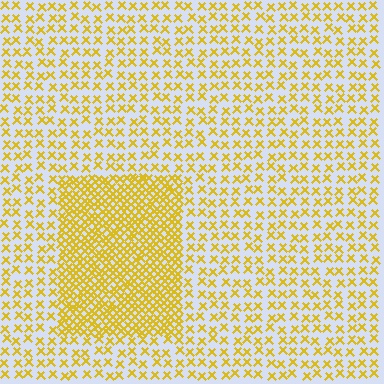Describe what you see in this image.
The image contains small yellow elements arranged at two different densities. A rectangle-shaped region is visible where the elements are more densely packed than the surrounding area.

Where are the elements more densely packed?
The elements are more densely packed inside the rectangle boundary.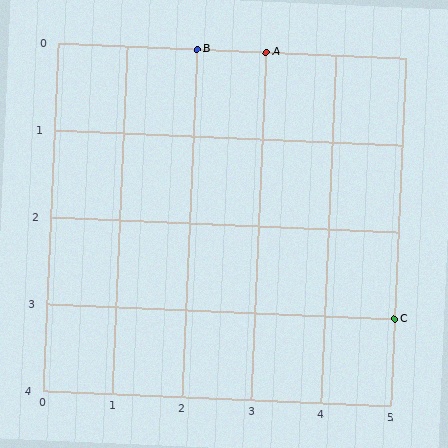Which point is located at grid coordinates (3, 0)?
Point A is at (3, 0).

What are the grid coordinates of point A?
Point A is at grid coordinates (3, 0).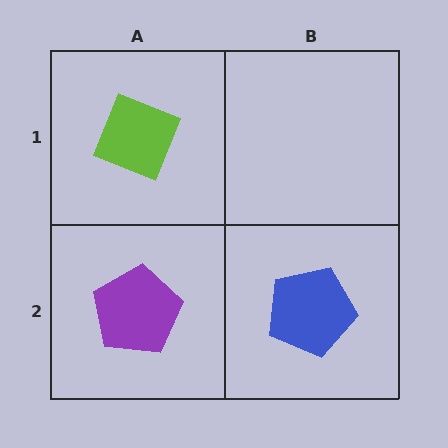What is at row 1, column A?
A lime diamond.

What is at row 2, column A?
A purple pentagon.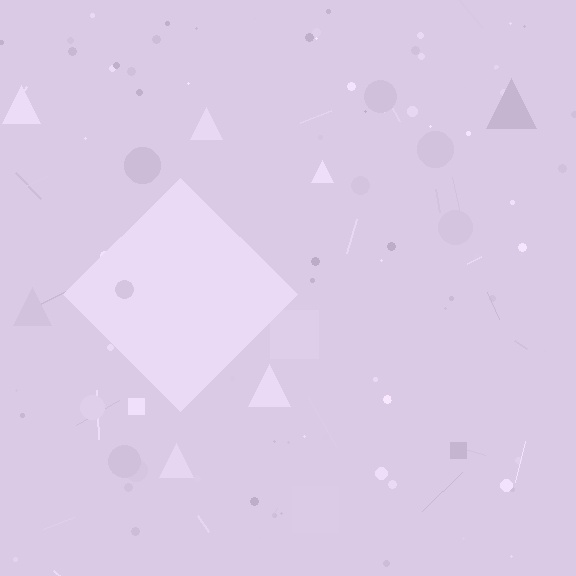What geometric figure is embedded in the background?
A diamond is embedded in the background.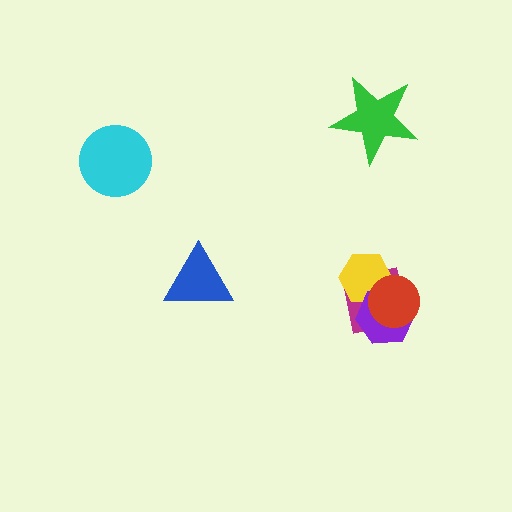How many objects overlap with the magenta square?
3 objects overlap with the magenta square.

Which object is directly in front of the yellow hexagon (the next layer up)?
The purple hexagon is directly in front of the yellow hexagon.